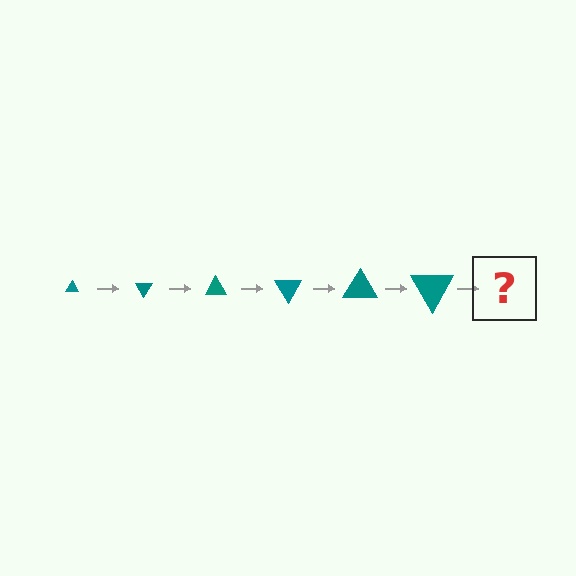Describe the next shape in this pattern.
It should be a triangle, larger than the previous one and rotated 360 degrees from the start.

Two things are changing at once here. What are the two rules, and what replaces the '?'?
The two rules are that the triangle grows larger each step and it rotates 60 degrees each step. The '?' should be a triangle, larger than the previous one and rotated 360 degrees from the start.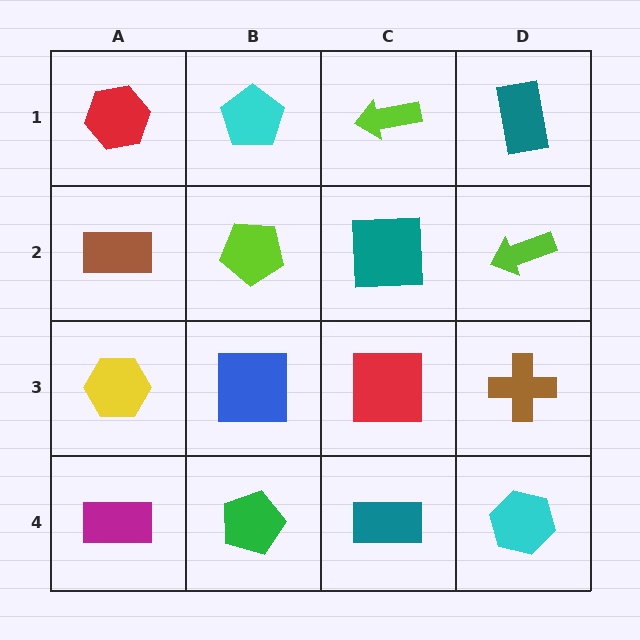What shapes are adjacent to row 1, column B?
A lime pentagon (row 2, column B), a red hexagon (row 1, column A), a lime arrow (row 1, column C).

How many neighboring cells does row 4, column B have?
3.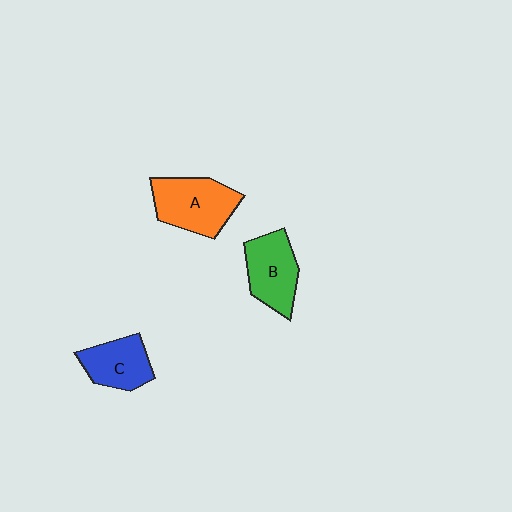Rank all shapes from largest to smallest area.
From largest to smallest: A (orange), B (green), C (blue).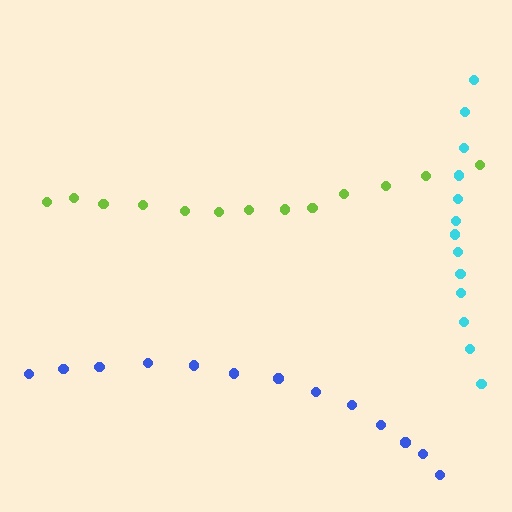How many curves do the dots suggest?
There are 3 distinct paths.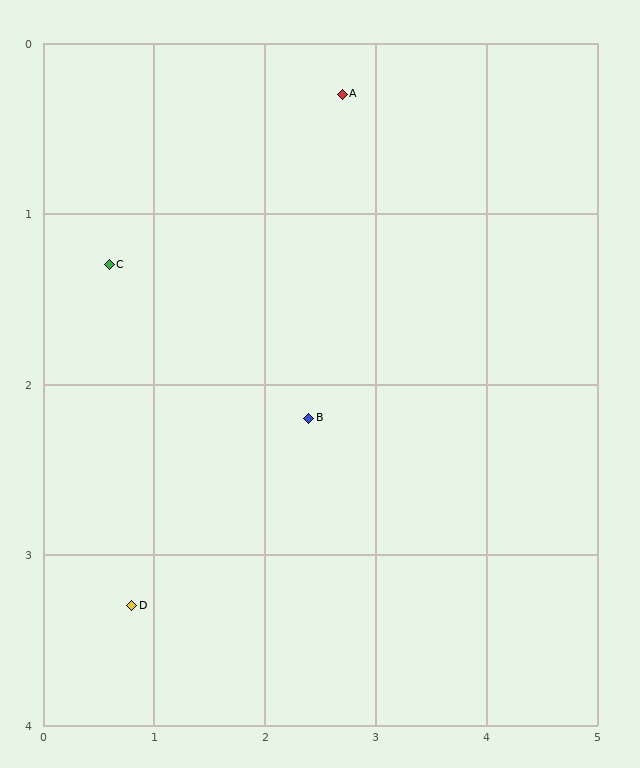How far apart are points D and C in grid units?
Points D and C are about 2.0 grid units apart.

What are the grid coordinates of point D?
Point D is at approximately (0.8, 3.3).